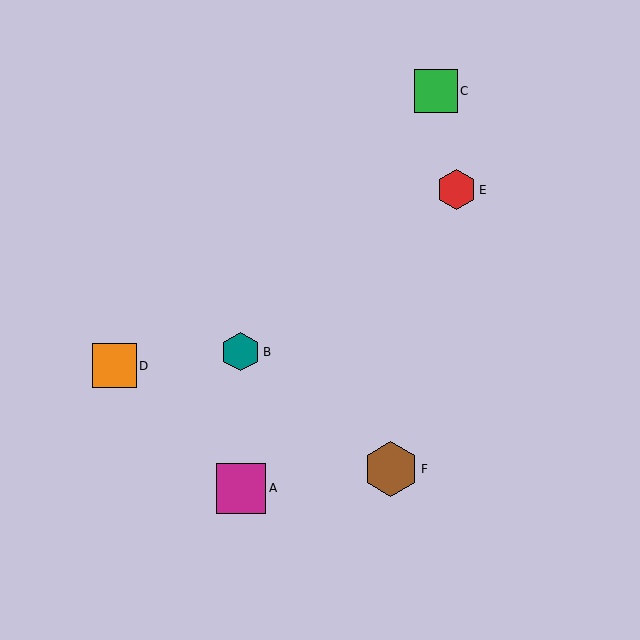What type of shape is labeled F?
Shape F is a brown hexagon.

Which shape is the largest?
The brown hexagon (labeled F) is the largest.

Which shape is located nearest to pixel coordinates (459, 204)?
The red hexagon (labeled E) at (456, 190) is nearest to that location.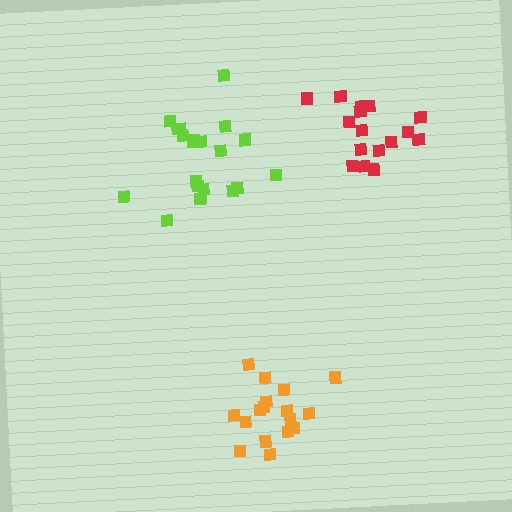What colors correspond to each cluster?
The clusters are colored: orange, lime, red.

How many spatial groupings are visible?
There are 3 spatial groupings.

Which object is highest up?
The red cluster is topmost.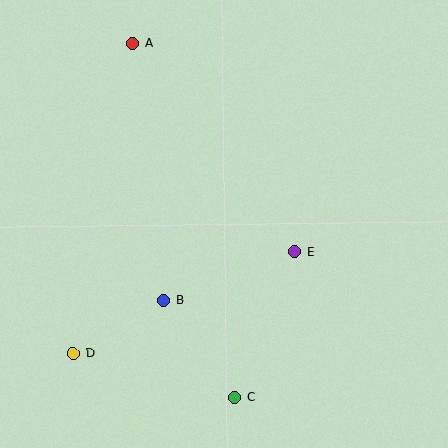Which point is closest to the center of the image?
Point E at (295, 252) is closest to the center.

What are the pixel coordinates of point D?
Point D is at (73, 353).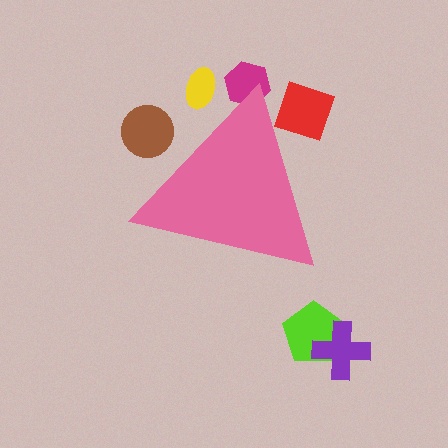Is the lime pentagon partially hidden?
No, the lime pentagon is fully visible.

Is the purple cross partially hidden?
No, the purple cross is fully visible.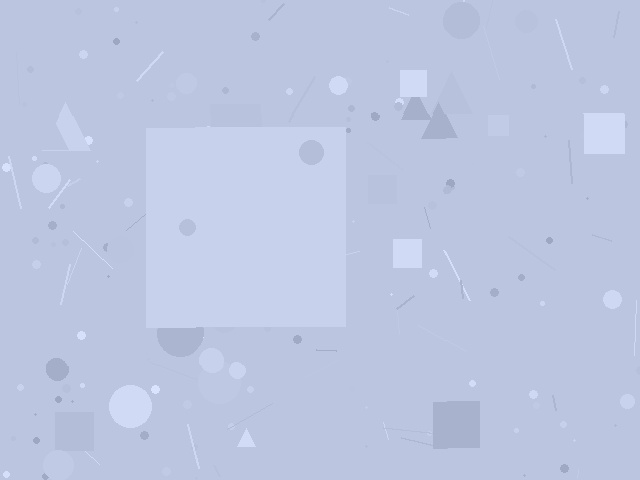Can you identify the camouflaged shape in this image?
The camouflaged shape is a square.